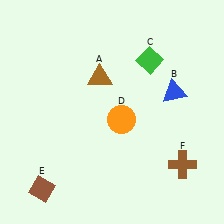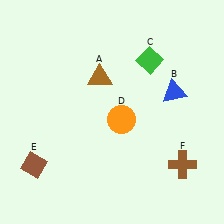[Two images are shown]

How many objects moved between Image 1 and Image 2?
1 object moved between the two images.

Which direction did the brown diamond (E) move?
The brown diamond (E) moved up.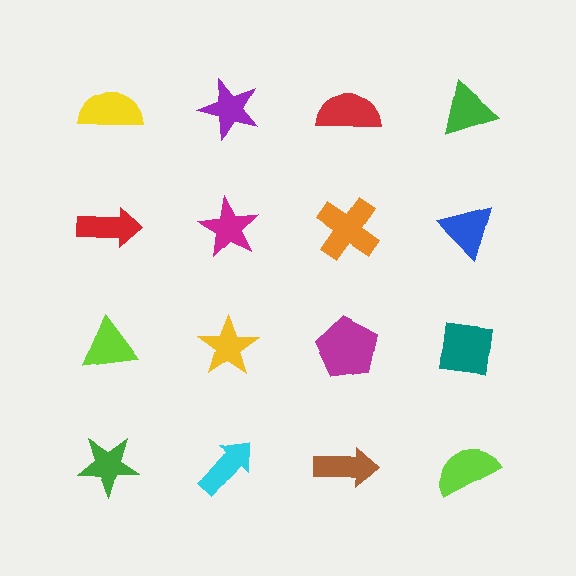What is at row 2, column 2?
A magenta star.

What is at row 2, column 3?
An orange cross.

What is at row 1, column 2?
A purple star.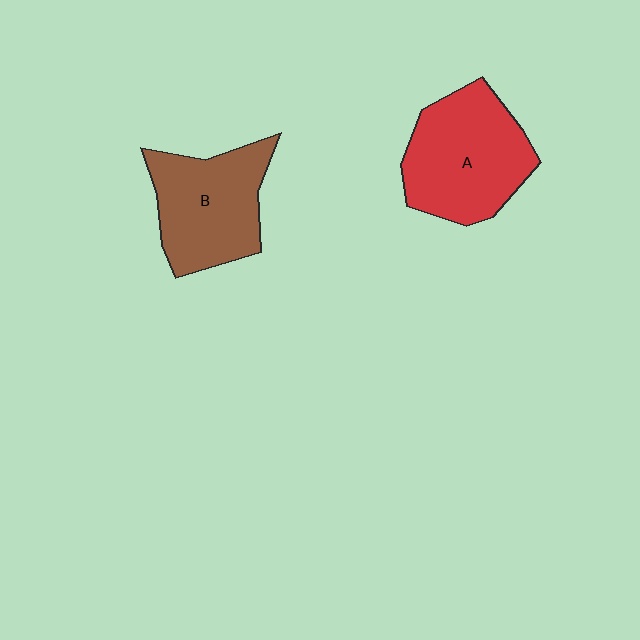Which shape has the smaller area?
Shape B (brown).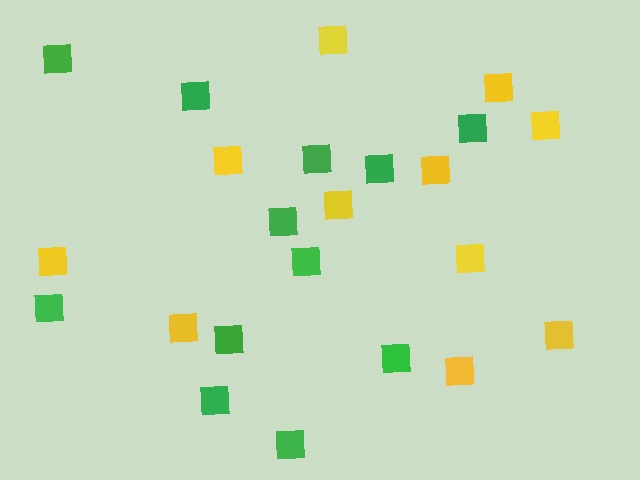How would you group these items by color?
There are 2 groups: one group of yellow squares (11) and one group of green squares (12).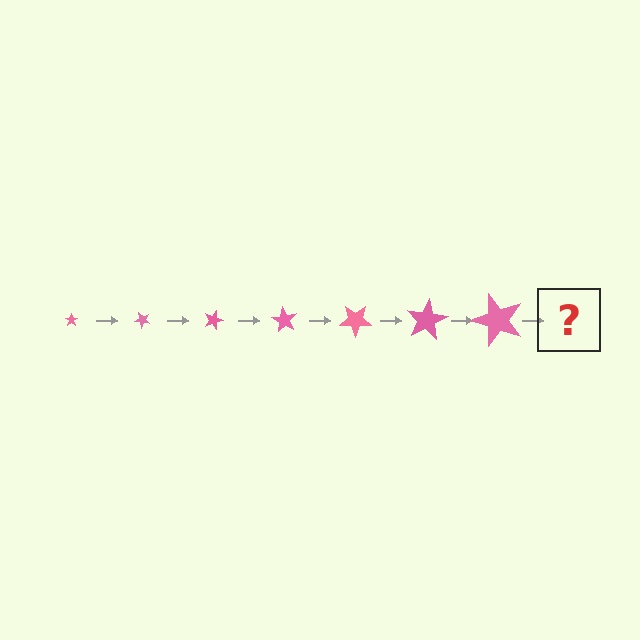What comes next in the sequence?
The next element should be a star, larger than the previous one and rotated 315 degrees from the start.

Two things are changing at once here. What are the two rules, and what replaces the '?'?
The two rules are that the star grows larger each step and it rotates 45 degrees each step. The '?' should be a star, larger than the previous one and rotated 315 degrees from the start.